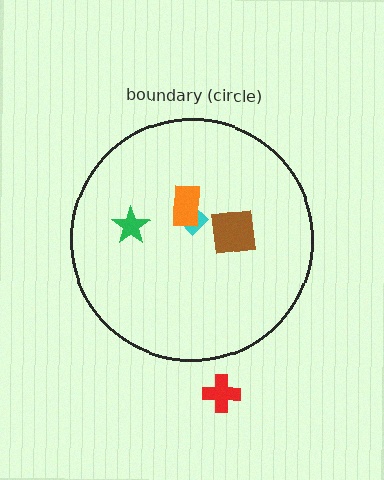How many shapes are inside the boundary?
4 inside, 1 outside.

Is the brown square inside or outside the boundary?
Inside.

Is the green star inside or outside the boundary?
Inside.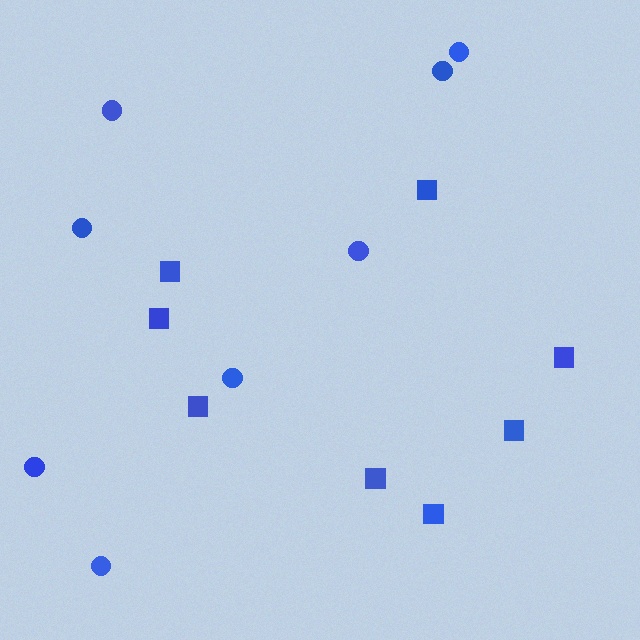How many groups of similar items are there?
There are 2 groups: one group of circles (8) and one group of squares (8).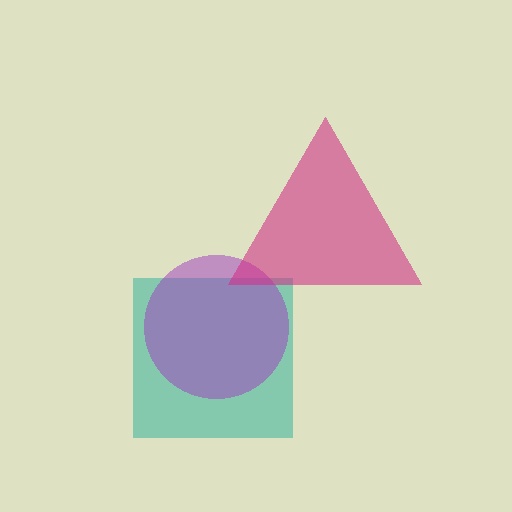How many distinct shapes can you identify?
There are 3 distinct shapes: a teal square, a purple circle, a magenta triangle.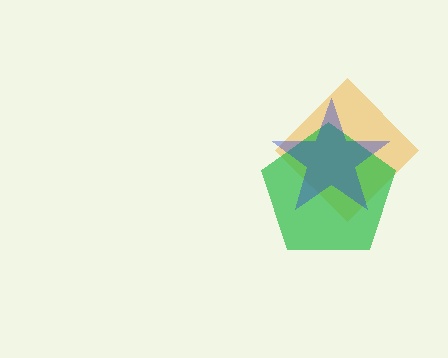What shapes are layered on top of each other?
The layered shapes are: an orange diamond, a green pentagon, a blue star.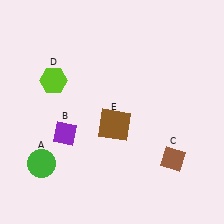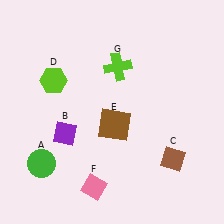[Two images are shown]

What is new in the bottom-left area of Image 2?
A pink diamond (F) was added in the bottom-left area of Image 2.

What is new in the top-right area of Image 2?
A lime cross (G) was added in the top-right area of Image 2.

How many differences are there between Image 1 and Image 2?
There are 2 differences between the two images.